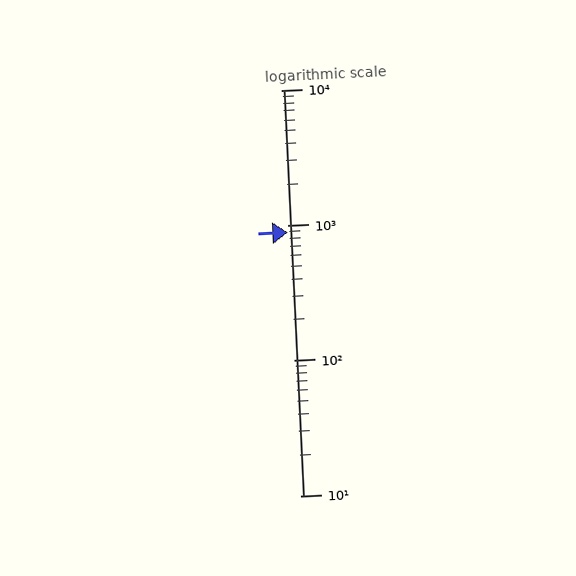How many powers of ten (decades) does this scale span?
The scale spans 3 decades, from 10 to 10000.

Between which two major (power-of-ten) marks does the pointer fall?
The pointer is between 100 and 1000.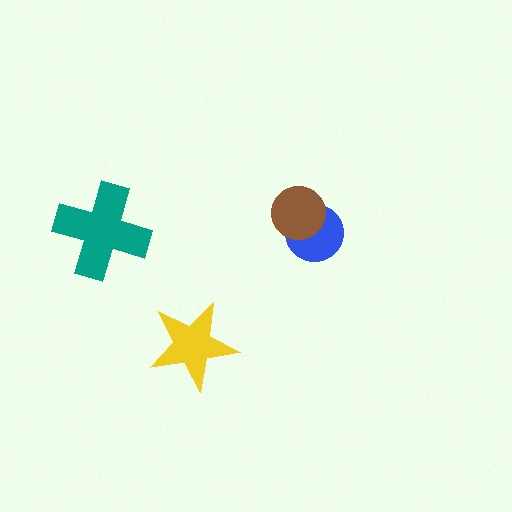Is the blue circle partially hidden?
Yes, it is partially covered by another shape.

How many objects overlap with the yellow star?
0 objects overlap with the yellow star.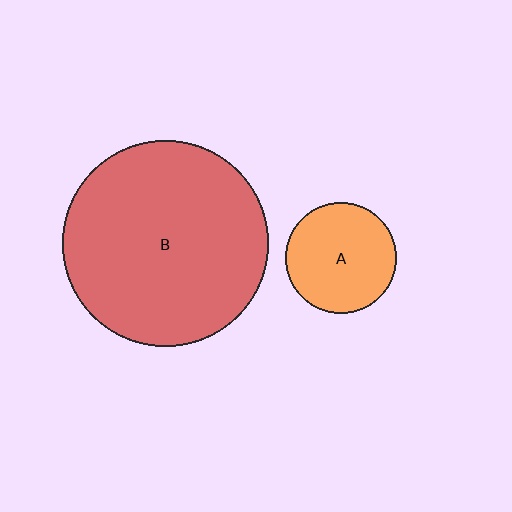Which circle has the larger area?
Circle B (red).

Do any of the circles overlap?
No, none of the circles overlap.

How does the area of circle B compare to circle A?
Approximately 3.4 times.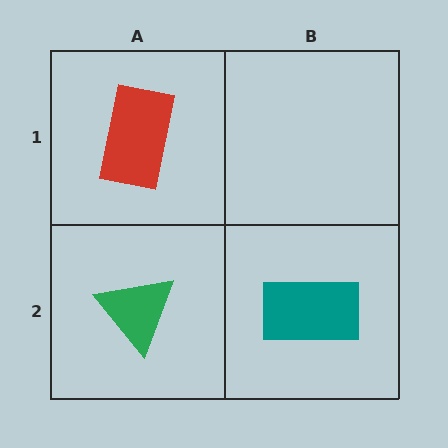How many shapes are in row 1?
1 shape.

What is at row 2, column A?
A green triangle.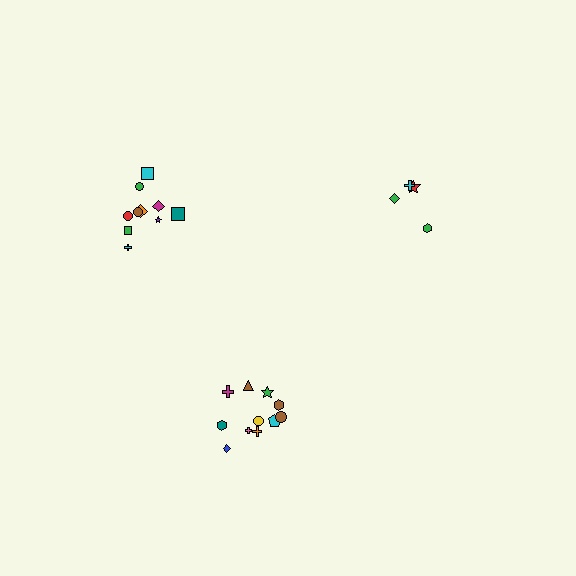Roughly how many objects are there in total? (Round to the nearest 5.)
Roughly 25 objects in total.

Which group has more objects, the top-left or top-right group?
The top-left group.